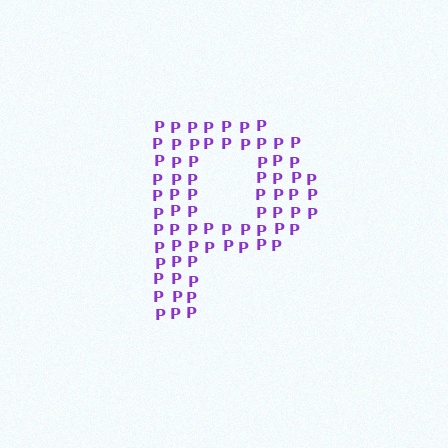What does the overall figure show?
The overall figure shows the letter P.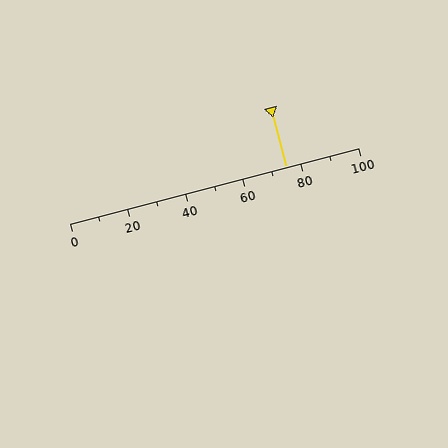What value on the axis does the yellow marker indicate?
The marker indicates approximately 75.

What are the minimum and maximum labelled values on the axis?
The axis runs from 0 to 100.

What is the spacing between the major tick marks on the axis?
The major ticks are spaced 20 apart.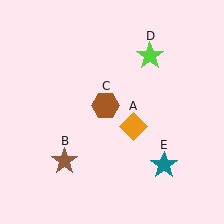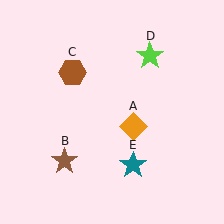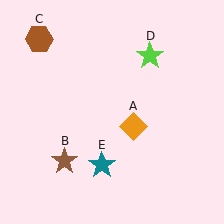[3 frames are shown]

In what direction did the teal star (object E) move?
The teal star (object E) moved left.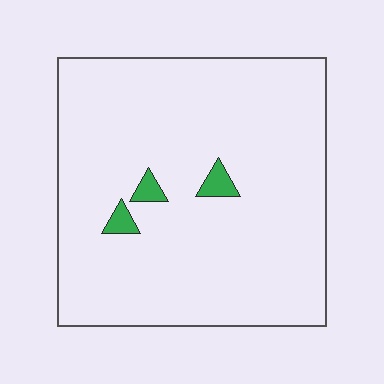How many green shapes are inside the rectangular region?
3.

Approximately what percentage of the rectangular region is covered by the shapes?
Approximately 5%.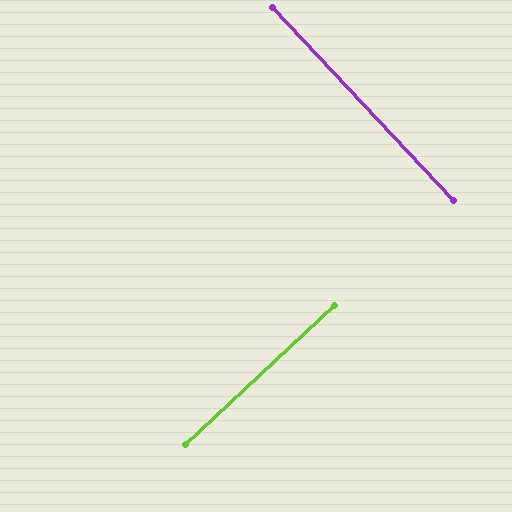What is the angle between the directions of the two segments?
Approximately 90 degrees.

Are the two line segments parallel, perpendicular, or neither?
Perpendicular — they meet at approximately 90°.